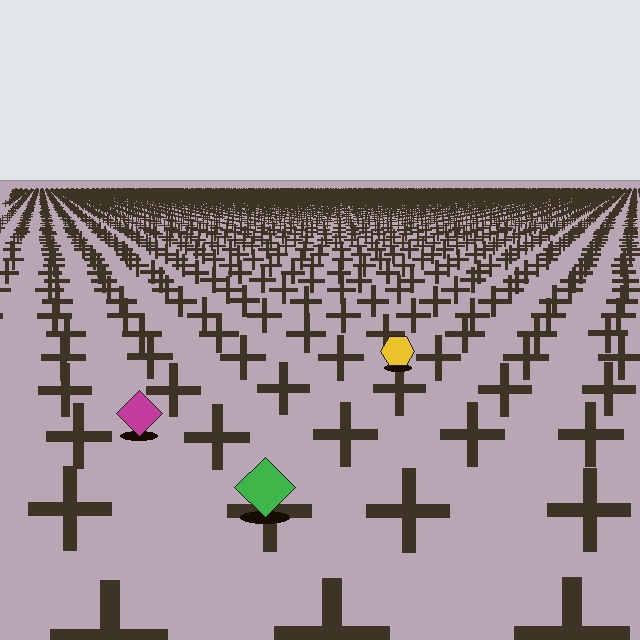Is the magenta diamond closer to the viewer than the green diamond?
No. The green diamond is closer — you can tell from the texture gradient: the ground texture is coarser near it.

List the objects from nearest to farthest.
From nearest to farthest: the green diamond, the magenta diamond, the yellow hexagon.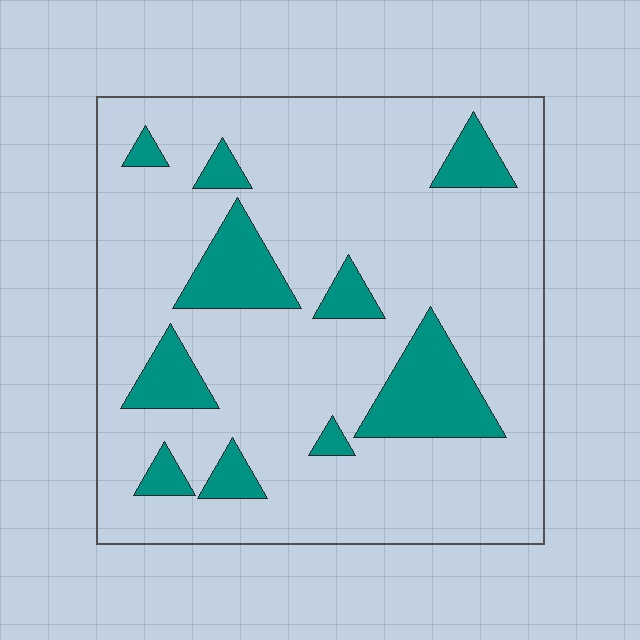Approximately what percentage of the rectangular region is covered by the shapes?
Approximately 20%.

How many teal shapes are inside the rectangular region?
10.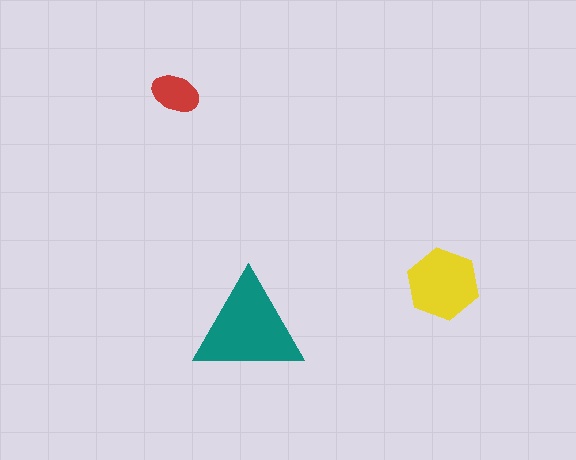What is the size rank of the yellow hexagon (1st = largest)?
2nd.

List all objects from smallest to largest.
The red ellipse, the yellow hexagon, the teal triangle.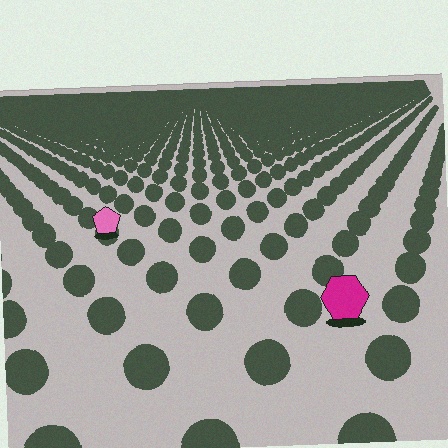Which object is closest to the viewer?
The magenta hexagon is closest. The texture marks near it are larger and more spread out.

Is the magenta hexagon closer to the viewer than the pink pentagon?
Yes. The magenta hexagon is closer — you can tell from the texture gradient: the ground texture is coarser near it.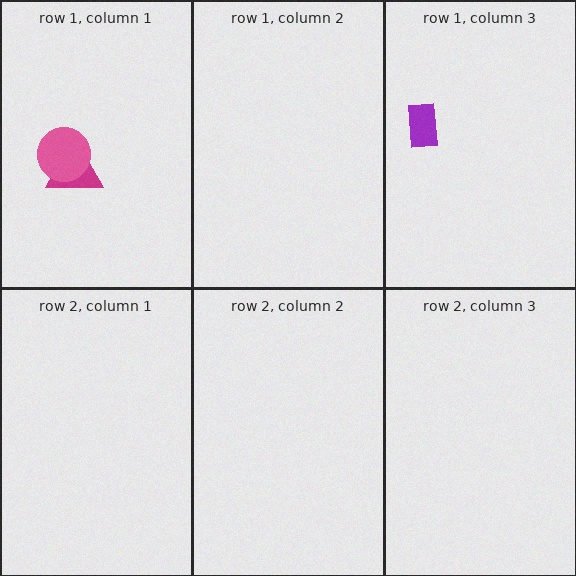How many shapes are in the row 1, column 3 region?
1.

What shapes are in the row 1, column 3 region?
The purple rectangle.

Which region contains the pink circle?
The row 1, column 1 region.